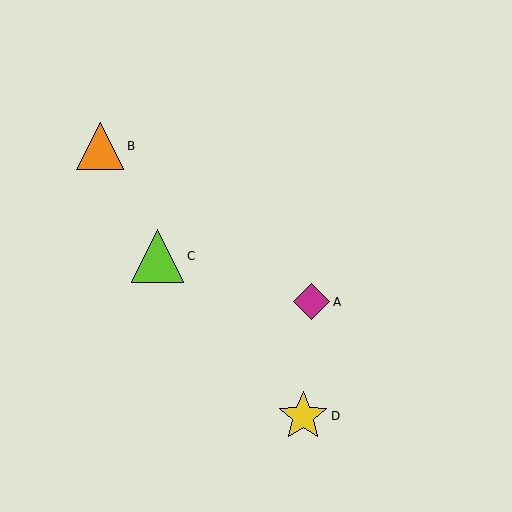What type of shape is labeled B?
Shape B is an orange triangle.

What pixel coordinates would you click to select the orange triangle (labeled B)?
Click at (100, 146) to select the orange triangle B.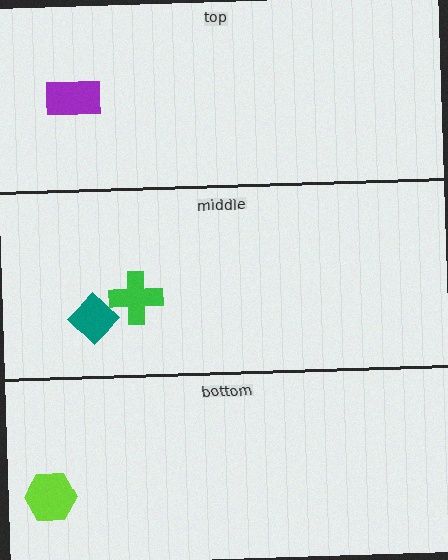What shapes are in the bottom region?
The lime hexagon.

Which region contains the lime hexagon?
The bottom region.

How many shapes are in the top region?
1.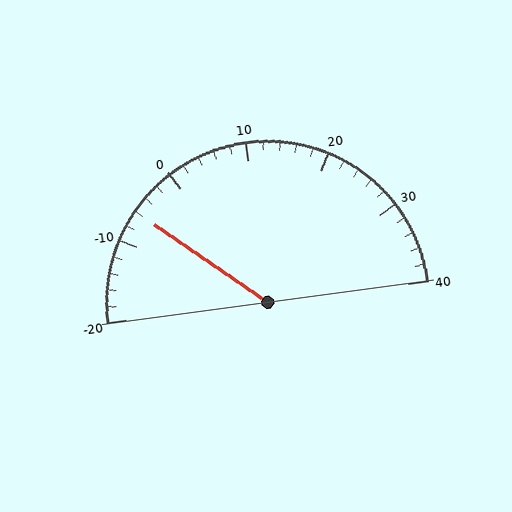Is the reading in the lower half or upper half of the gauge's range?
The reading is in the lower half of the range (-20 to 40).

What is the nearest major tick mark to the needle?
The nearest major tick mark is -10.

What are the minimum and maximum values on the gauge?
The gauge ranges from -20 to 40.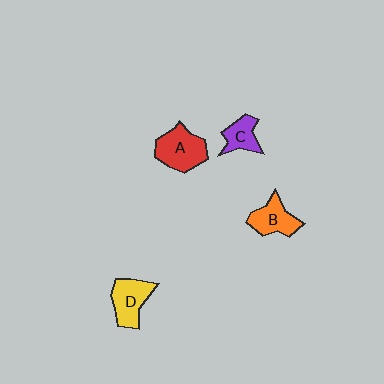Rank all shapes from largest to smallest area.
From largest to smallest: A (red), D (yellow), B (orange), C (purple).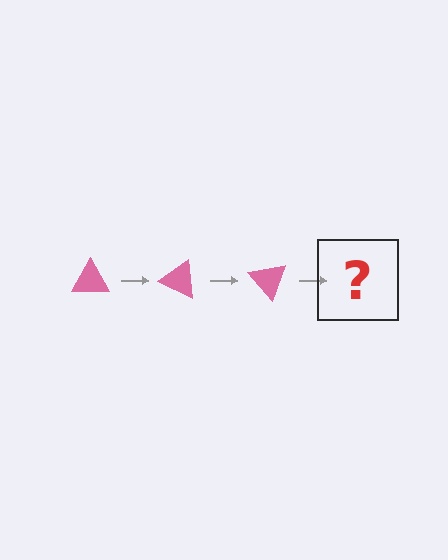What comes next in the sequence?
The next element should be a pink triangle rotated 75 degrees.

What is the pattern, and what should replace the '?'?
The pattern is that the triangle rotates 25 degrees each step. The '?' should be a pink triangle rotated 75 degrees.